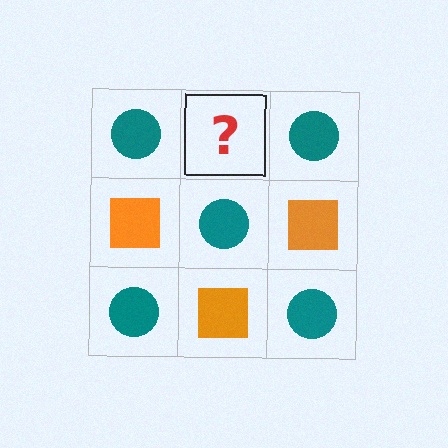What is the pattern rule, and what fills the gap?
The rule is that it alternates teal circle and orange square in a checkerboard pattern. The gap should be filled with an orange square.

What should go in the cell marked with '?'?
The missing cell should contain an orange square.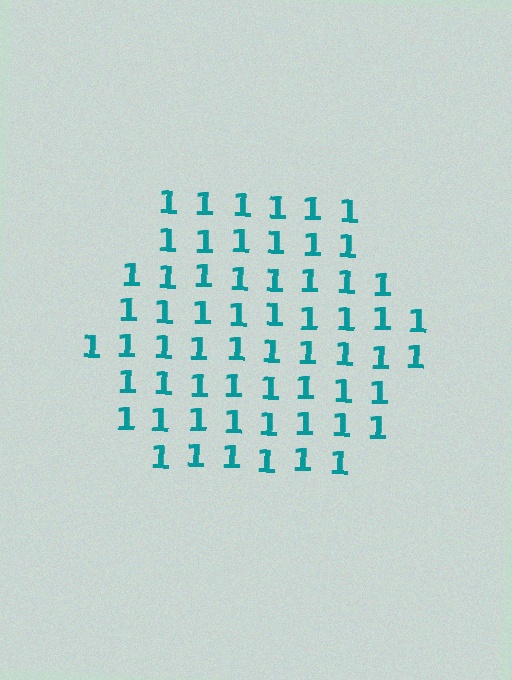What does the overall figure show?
The overall figure shows a hexagon.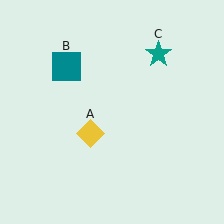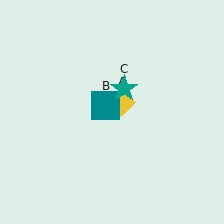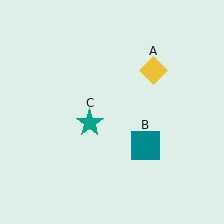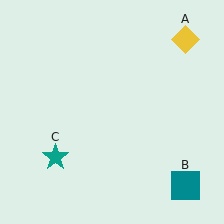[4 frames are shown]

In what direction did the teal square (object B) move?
The teal square (object B) moved down and to the right.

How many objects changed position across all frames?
3 objects changed position: yellow diamond (object A), teal square (object B), teal star (object C).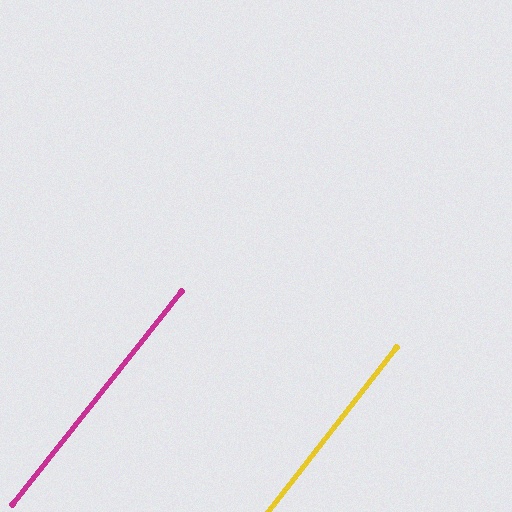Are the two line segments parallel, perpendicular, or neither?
Parallel — their directions differ by only 0.5°.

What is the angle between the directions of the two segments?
Approximately 1 degree.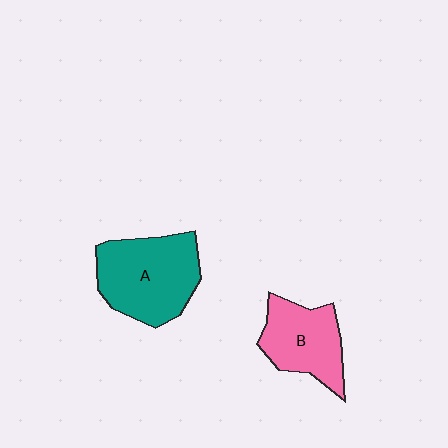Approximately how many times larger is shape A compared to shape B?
Approximately 1.4 times.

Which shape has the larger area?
Shape A (teal).